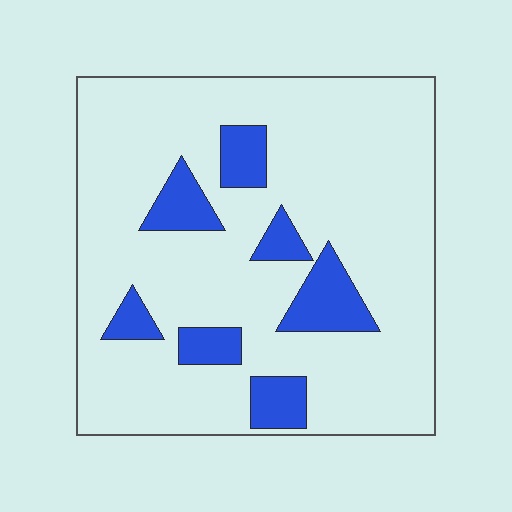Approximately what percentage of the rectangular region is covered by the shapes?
Approximately 15%.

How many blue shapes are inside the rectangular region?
7.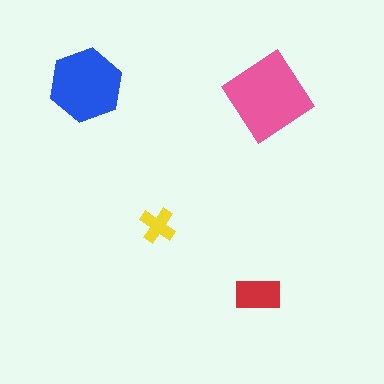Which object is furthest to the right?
The pink diamond is rightmost.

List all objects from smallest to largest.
The yellow cross, the red rectangle, the blue hexagon, the pink diamond.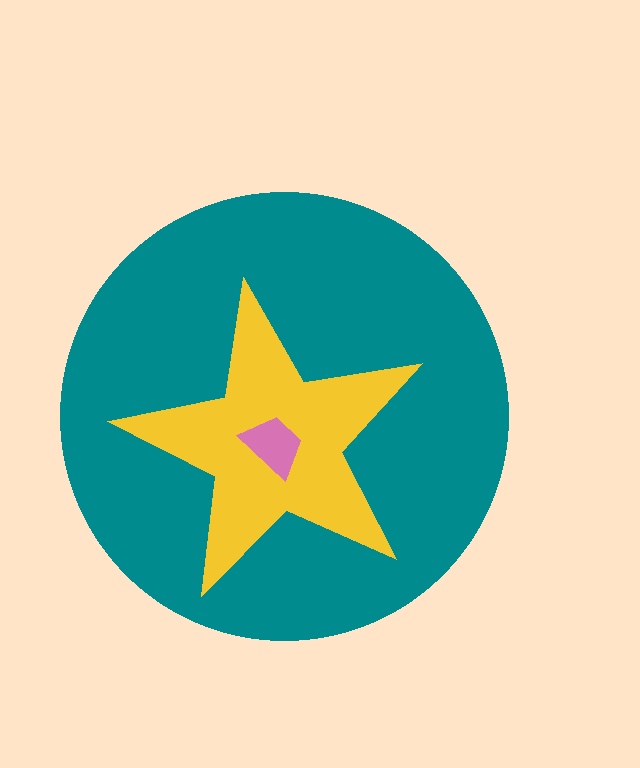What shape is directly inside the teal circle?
The yellow star.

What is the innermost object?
The pink trapezoid.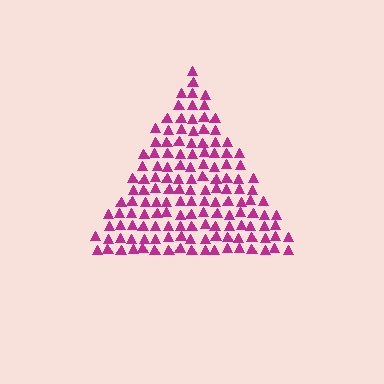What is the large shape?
The large shape is a triangle.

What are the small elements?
The small elements are triangles.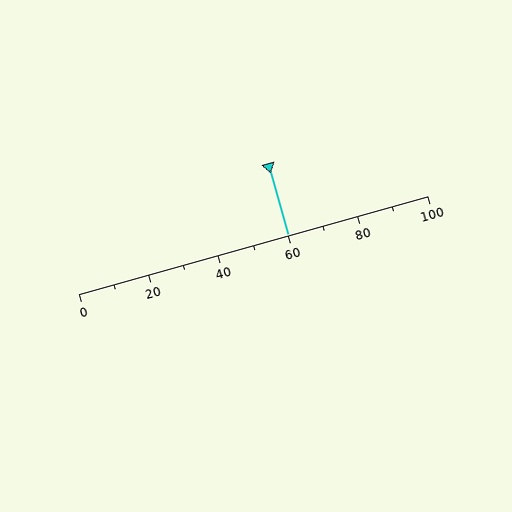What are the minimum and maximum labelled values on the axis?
The axis runs from 0 to 100.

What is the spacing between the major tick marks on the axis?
The major ticks are spaced 20 apart.